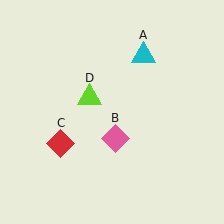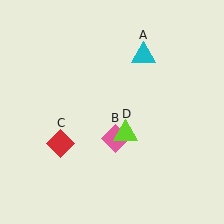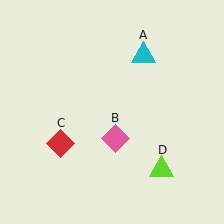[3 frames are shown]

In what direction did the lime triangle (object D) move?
The lime triangle (object D) moved down and to the right.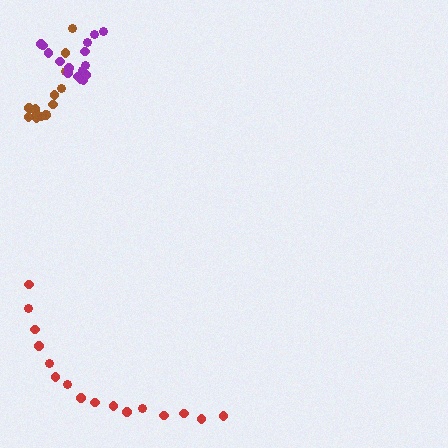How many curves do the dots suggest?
There are 3 distinct paths.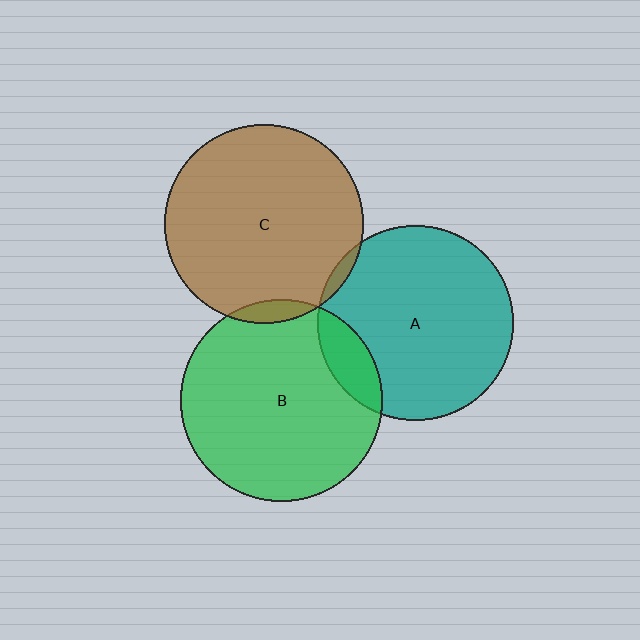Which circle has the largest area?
Circle B (green).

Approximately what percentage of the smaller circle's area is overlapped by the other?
Approximately 5%.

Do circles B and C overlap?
Yes.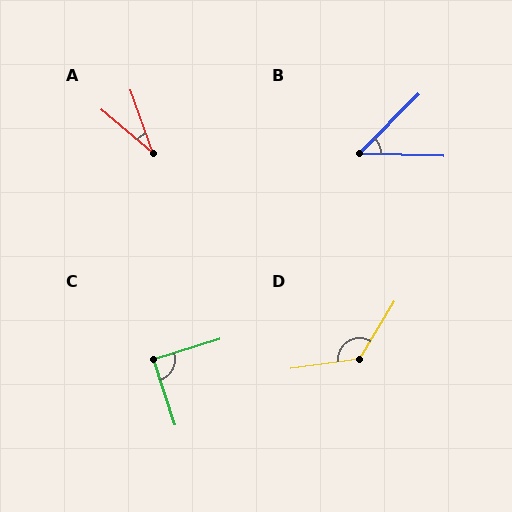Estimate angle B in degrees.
Approximately 46 degrees.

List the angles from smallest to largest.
A (30°), B (46°), C (89°), D (129°).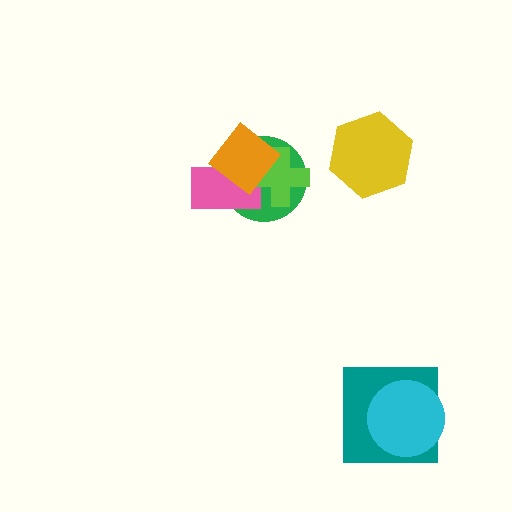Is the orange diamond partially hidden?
No, no other shape covers it.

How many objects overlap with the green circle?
3 objects overlap with the green circle.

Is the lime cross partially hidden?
Yes, it is partially covered by another shape.